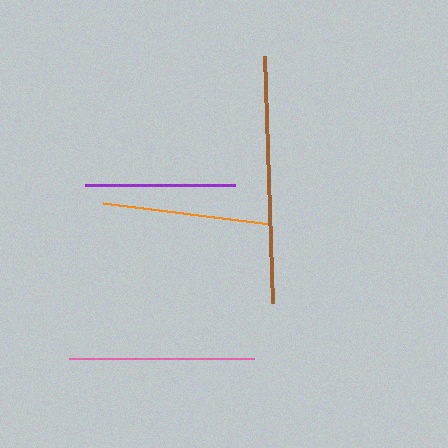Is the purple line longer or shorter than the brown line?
The brown line is longer than the purple line.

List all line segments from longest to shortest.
From longest to shortest: brown, pink, orange, purple.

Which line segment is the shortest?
The purple line is the shortest at approximately 151 pixels.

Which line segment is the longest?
The brown line is the longest at approximately 247 pixels.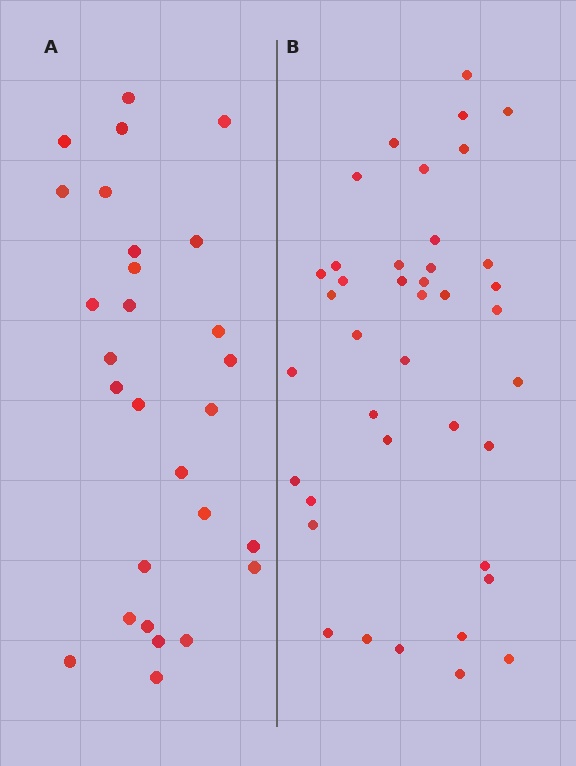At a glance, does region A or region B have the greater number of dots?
Region B (the right region) has more dots.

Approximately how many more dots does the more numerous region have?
Region B has roughly 12 or so more dots than region A.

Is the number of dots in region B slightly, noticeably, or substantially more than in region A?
Region B has noticeably more, but not dramatically so. The ratio is roughly 1.4 to 1.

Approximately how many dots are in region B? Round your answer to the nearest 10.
About 40 dots.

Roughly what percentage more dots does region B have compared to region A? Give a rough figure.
About 45% more.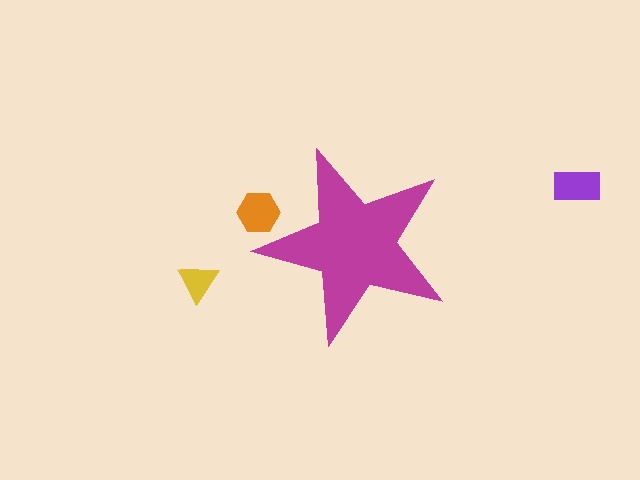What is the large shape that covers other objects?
A magenta star.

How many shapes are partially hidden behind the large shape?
1 shape is partially hidden.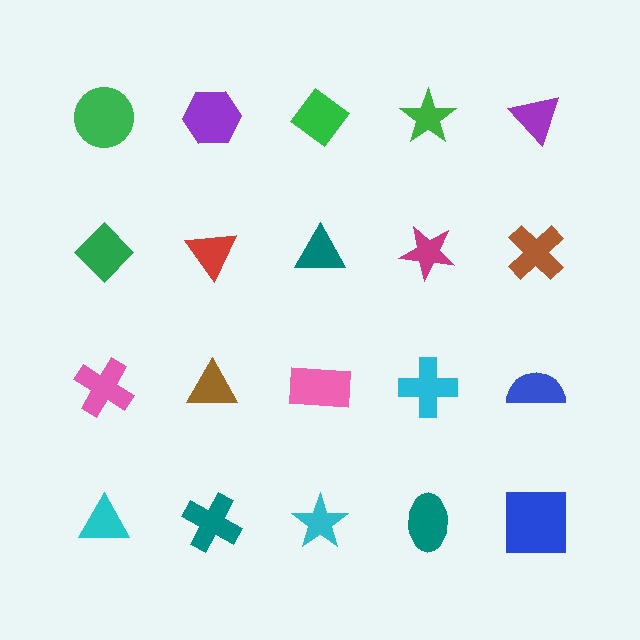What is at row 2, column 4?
A magenta star.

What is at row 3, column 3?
A pink rectangle.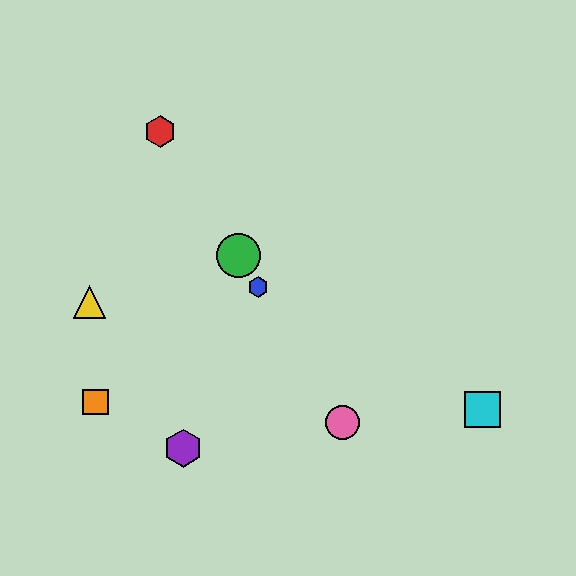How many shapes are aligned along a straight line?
4 shapes (the red hexagon, the blue hexagon, the green circle, the pink circle) are aligned along a straight line.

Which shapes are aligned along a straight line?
The red hexagon, the blue hexagon, the green circle, the pink circle are aligned along a straight line.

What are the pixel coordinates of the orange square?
The orange square is at (96, 402).